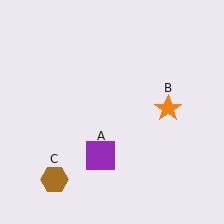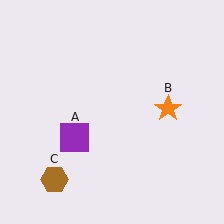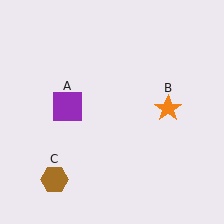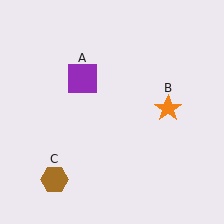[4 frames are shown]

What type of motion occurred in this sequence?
The purple square (object A) rotated clockwise around the center of the scene.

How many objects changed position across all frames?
1 object changed position: purple square (object A).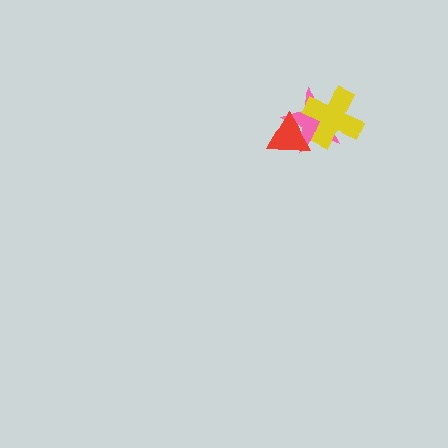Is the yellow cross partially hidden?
Yes, it is partially covered by another shape.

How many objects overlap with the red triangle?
2 objects overlap with the red triangle.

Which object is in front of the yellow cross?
The red triangle is in front of the yellow cross.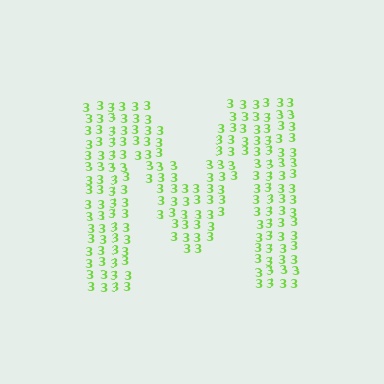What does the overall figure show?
The overall figure shows the letter M.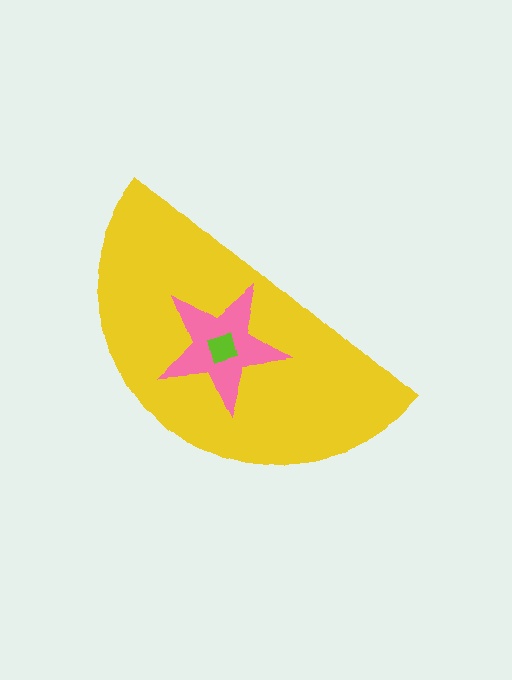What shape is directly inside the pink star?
The lime diamond.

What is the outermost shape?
The yellow semicircle.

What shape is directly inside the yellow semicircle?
The pink star.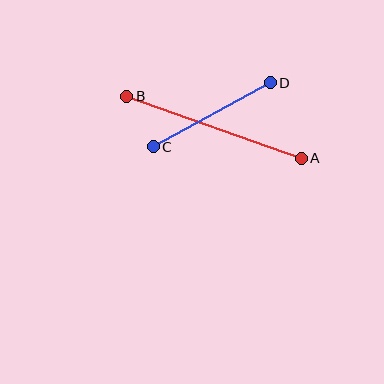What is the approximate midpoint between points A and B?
The midpoint is at approximately (214, 127) pixels.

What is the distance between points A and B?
The distance is approximately 185 pixels.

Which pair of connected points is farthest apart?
Points A and B are farthest apart.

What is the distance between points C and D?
The distance is approximately 133 pixels.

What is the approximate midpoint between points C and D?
The midpoint is at approximately (212, 115) pixels.